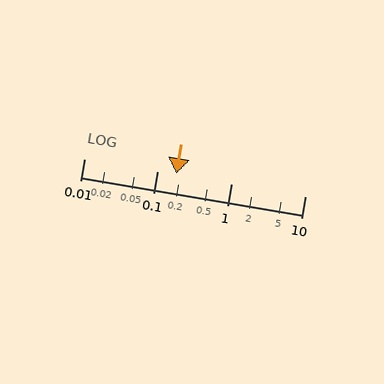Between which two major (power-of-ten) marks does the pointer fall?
The pointer is between 0.1 and 1.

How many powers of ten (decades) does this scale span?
The scale spans 3 decades, from 0.01 to 10.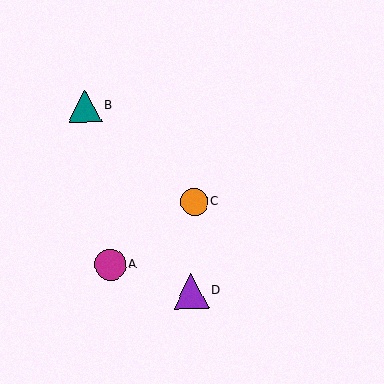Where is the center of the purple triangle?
The center of the purple triangle is at (191, 291).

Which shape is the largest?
The purple triangle (labeled D) is the largest.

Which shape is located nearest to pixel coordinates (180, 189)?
The orange circle (labeled C) at (194, 202) is nearest to that location.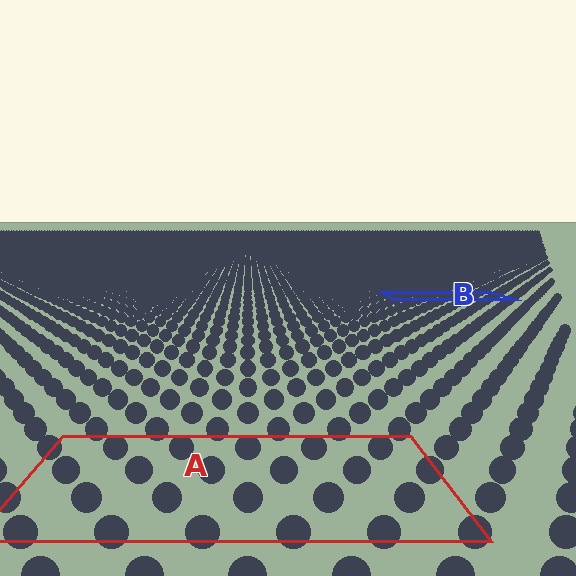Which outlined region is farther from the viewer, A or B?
Region B is farther from the viewer — the texture elements inside it appear smaller and more densely packed.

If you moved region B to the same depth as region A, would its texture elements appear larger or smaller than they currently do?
They would appear larger. At a closer depth, the same texture elements are projected at a bigger on-screen size.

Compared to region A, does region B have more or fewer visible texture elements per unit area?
Region B has more texture elements per unit area — they are packed more densely because it is farther away.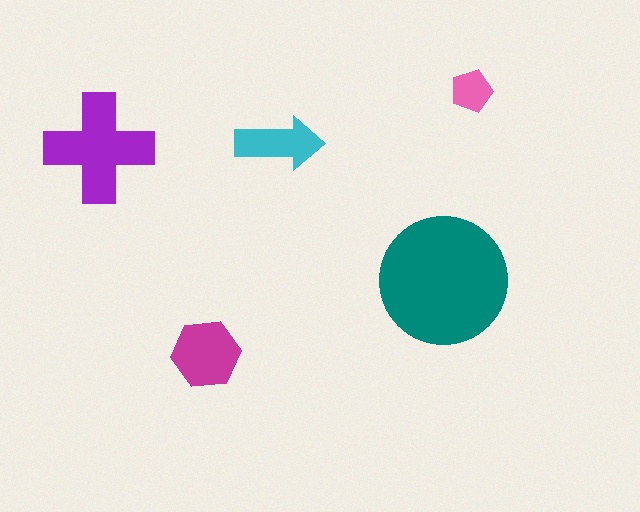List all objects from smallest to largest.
The pink pentagon, the cyan arrow, the magenta hexagon, the purple cross, the teal circle.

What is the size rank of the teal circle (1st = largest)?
1st.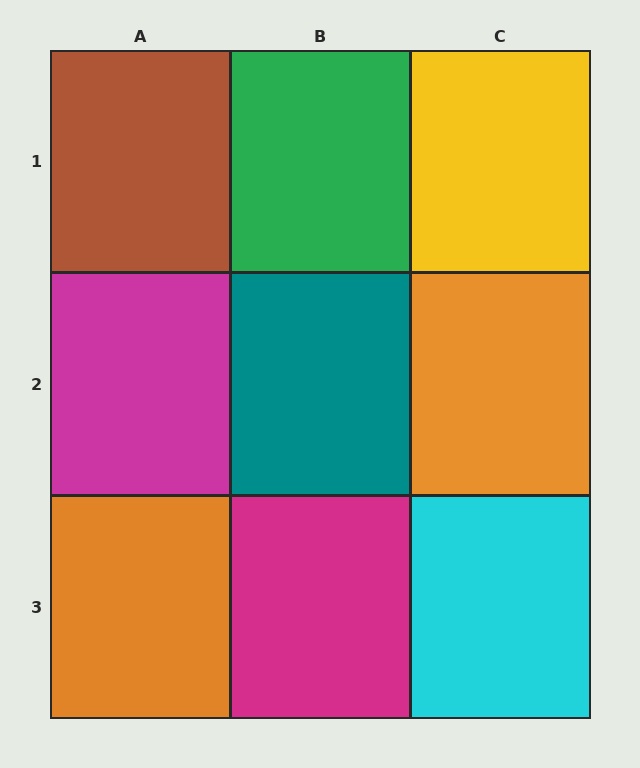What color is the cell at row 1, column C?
Yellow.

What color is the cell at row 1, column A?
Brown.